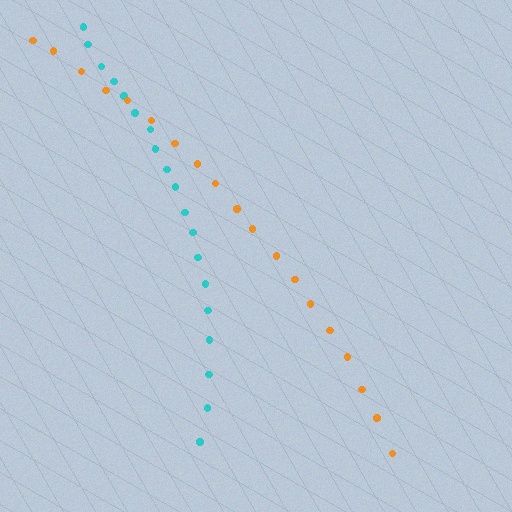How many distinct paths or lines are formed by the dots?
There are 2 distinct paths.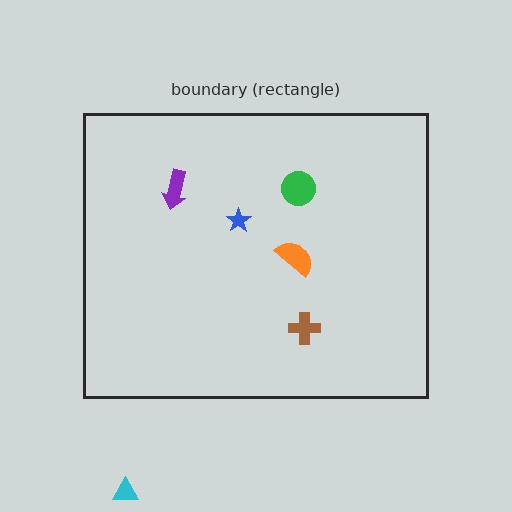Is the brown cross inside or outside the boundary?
Inside.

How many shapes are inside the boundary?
5 inside, 1 outside.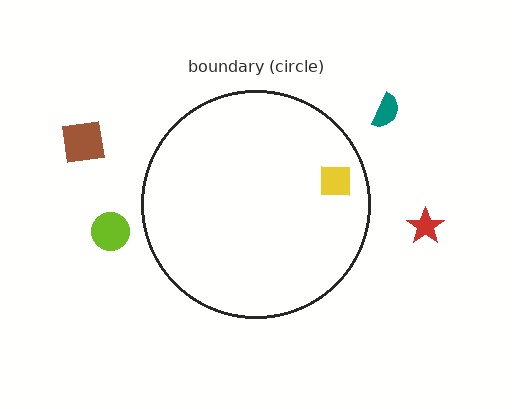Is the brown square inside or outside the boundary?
Outside.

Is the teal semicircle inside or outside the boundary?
Outside.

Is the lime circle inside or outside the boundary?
Outside.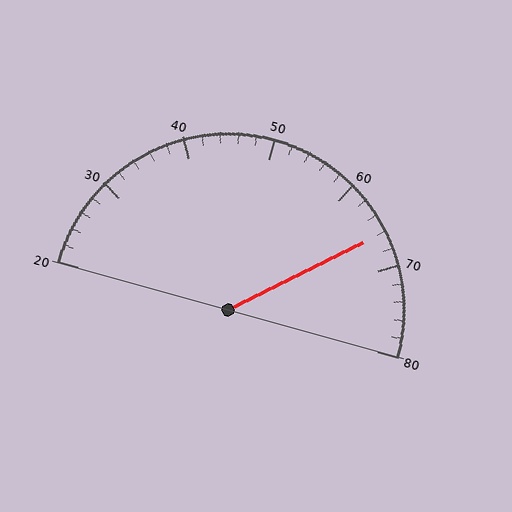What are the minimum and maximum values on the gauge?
The gauge ranges from 20 to 80.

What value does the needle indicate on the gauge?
The needle indicates approximately 66.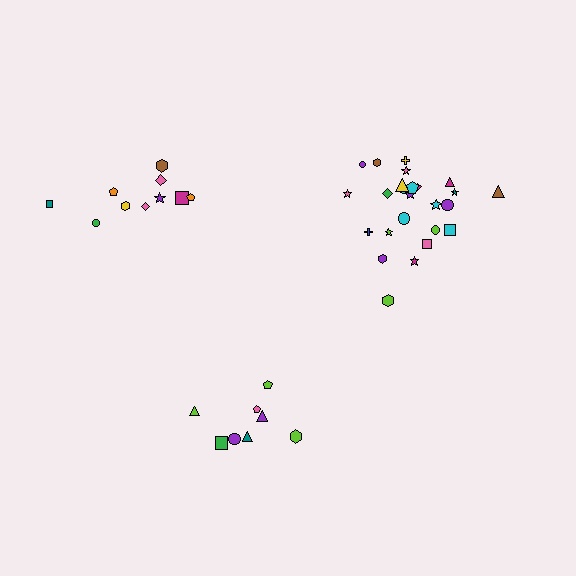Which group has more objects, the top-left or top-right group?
The top-right group.